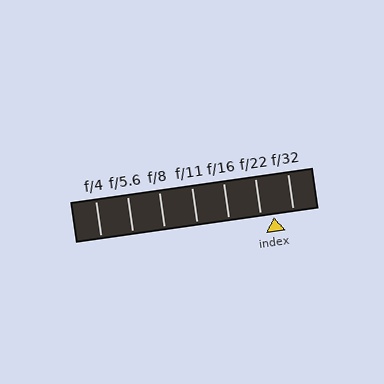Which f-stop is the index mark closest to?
The index mark is closest to f/22.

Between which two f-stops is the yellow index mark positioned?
The index mark is between f/22 and f/32.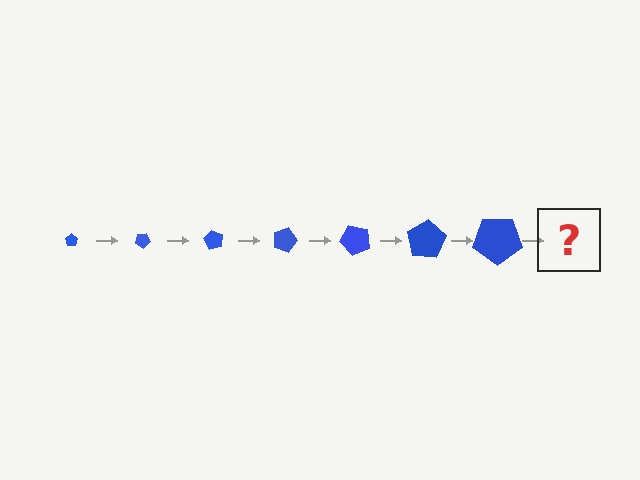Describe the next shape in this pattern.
It should be a pentagon, larger than the previous one and rotated 210 degrees from the start.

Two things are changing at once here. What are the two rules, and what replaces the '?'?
The two rules are that the pentagon grows larger each step and it rotates 30 degrees each step. The '?' should be a pentagon, larger than the previous one and rotated 210 degrees from the start.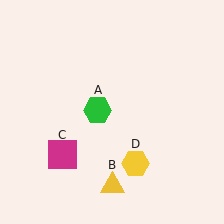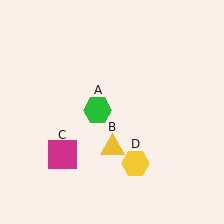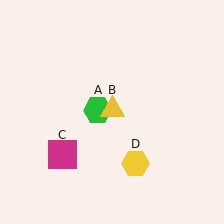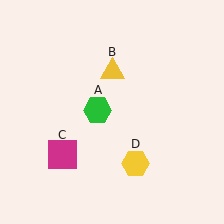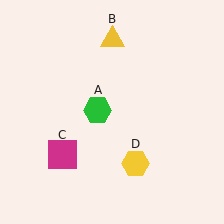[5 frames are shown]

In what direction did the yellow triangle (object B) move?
The yellow triangle (object B) moved up.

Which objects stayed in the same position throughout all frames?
Green hexagon (object A) and magenta square (object C) and yellow hexagon (object D) remained stationary.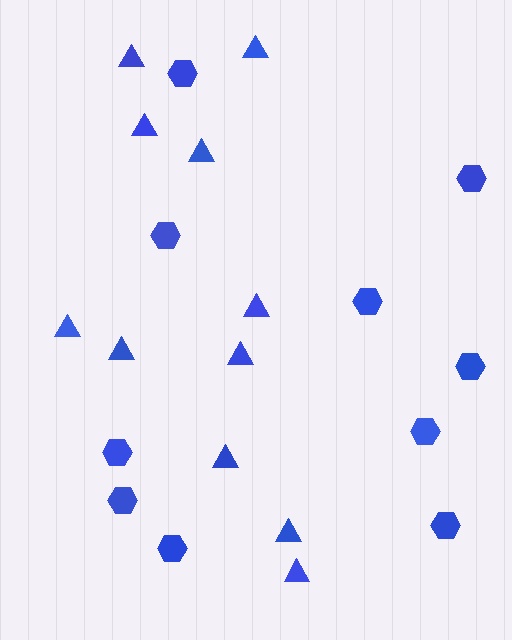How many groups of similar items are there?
There are 2 groups: one group of hexagons (10) and one group of triangles (11).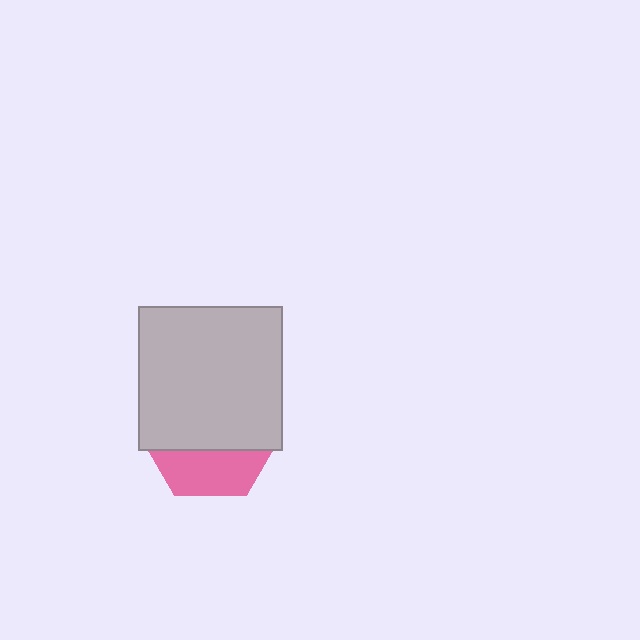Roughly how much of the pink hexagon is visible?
A small part of it is visible (roughly 32%).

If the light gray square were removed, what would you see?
You would see the complete pink hexagon.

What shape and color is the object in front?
The object in front is a light gray square.